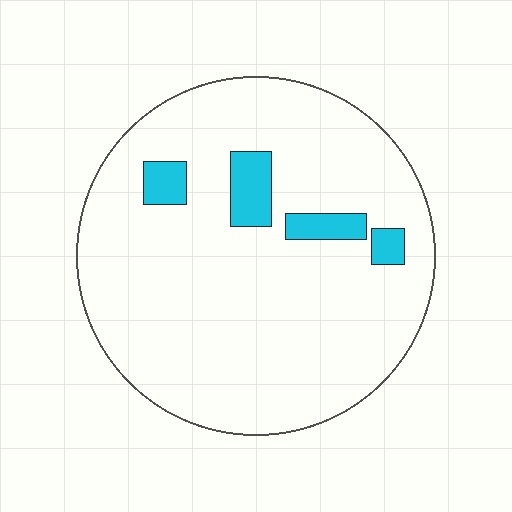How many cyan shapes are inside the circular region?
4.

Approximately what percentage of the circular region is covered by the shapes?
Approximately 10%.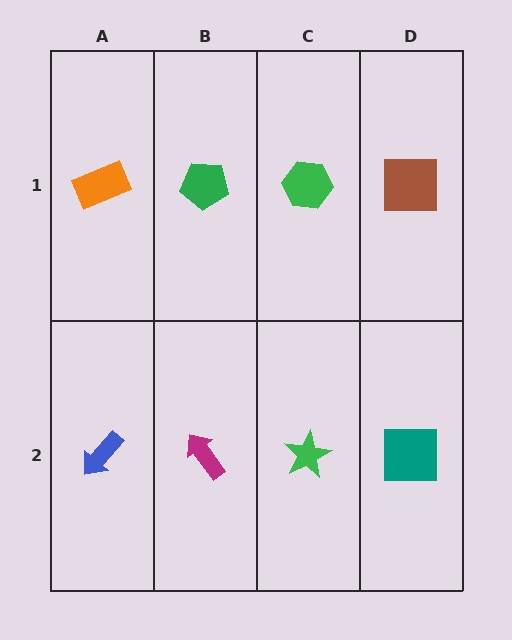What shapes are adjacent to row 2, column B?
A green pentagon (row 1, column B), a blue arrow (row 2, column A), a green star (row 2, column C).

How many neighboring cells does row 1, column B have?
3.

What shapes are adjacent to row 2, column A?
An orange rectangle (row 1, column A), a magenta arrow (row 2, column B).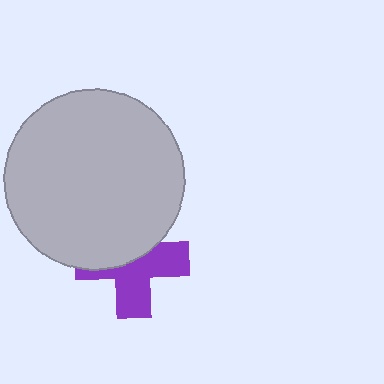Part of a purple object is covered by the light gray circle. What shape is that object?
It is a cross.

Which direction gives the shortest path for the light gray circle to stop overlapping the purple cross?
Moving up gives the shortest separation.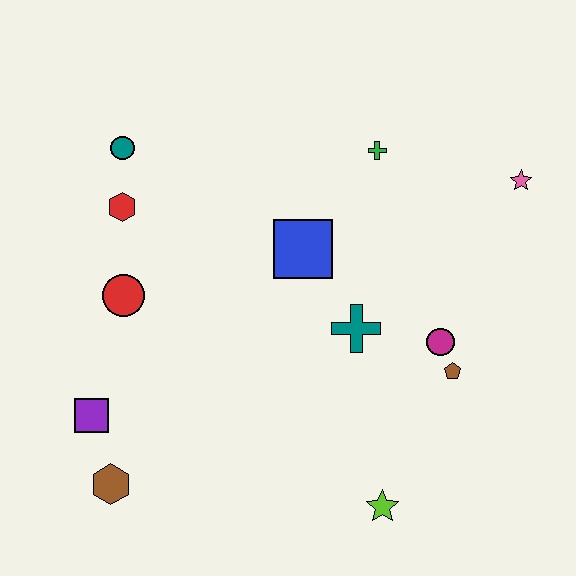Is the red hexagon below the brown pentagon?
No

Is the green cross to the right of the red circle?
Yes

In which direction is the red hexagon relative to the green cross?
The red hexagon is to the left of the green cross.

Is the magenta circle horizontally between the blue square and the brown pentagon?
Yes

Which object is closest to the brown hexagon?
The purple square is closest to the brown hexagon.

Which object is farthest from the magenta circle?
The teal circle is farthest from the magenta circle.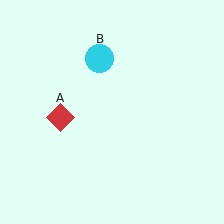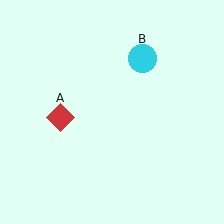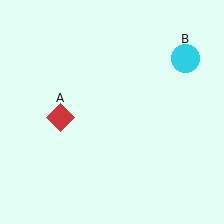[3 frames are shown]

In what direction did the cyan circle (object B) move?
The cyan circle (object B) moved right.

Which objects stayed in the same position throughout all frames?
Red diamond (object A) remained stationary.